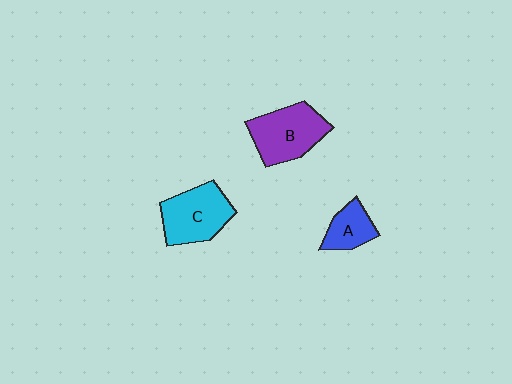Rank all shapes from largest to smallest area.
From largest to smallest: B (purple), C (cyan), A (blue).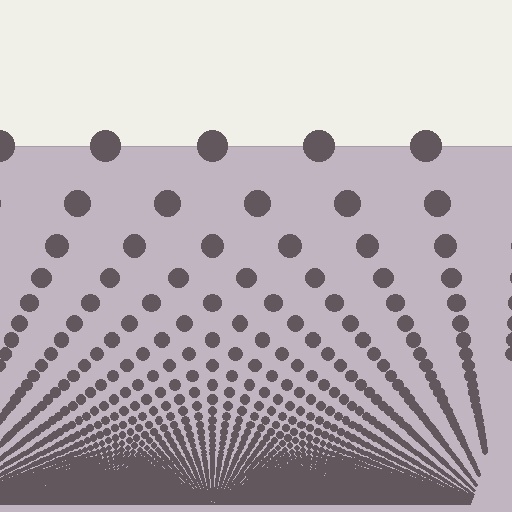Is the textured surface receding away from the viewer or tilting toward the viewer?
The surface appears to tilt toward the viewer. Texture elements get larger and sparser toward the top.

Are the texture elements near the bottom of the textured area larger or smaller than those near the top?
Smaller. The gradient is inverted — elements near the bottom are smaller and denser.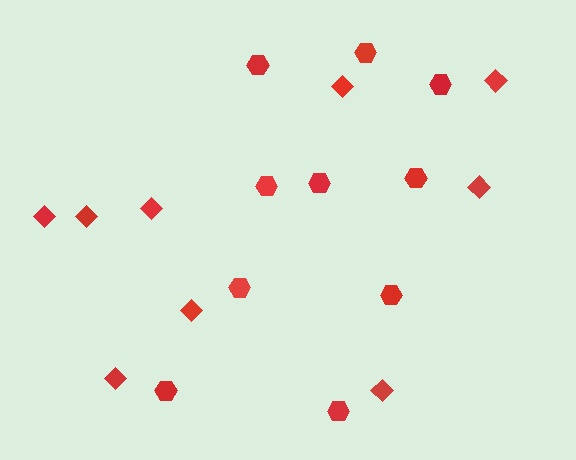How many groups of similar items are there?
There are 2 groups: one group of hexagons (10) and one group of diamonds (9).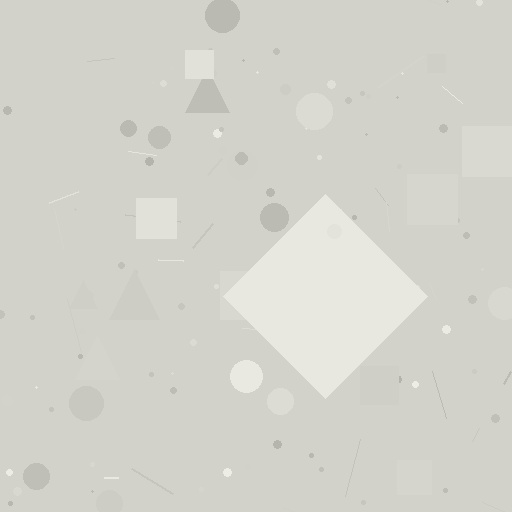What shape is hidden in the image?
A diamond is hidden in the image.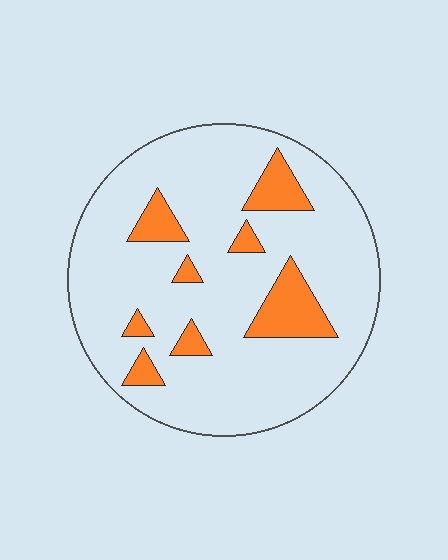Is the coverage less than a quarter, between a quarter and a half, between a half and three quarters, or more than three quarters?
Less than a quarter.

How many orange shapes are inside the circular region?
8.